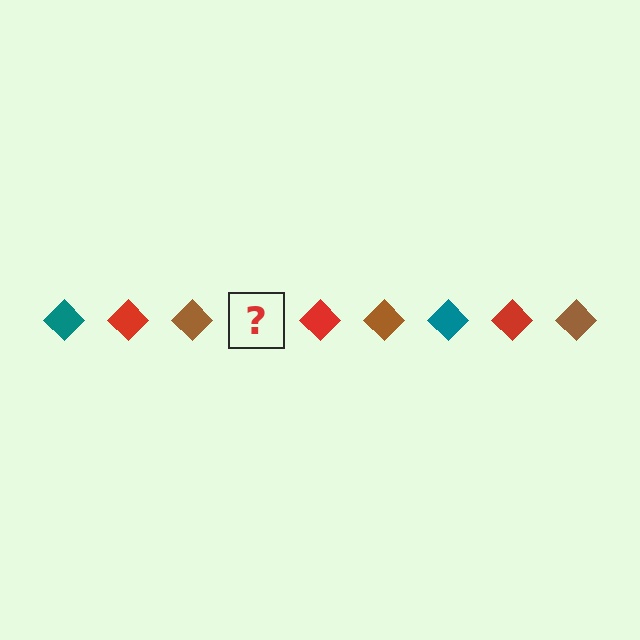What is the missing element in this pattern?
The missing element is a teal diamond.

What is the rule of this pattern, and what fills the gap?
The rule is that the pattern cycles through teal, red, brown diamonds. The gap should be filled with a teal diamond.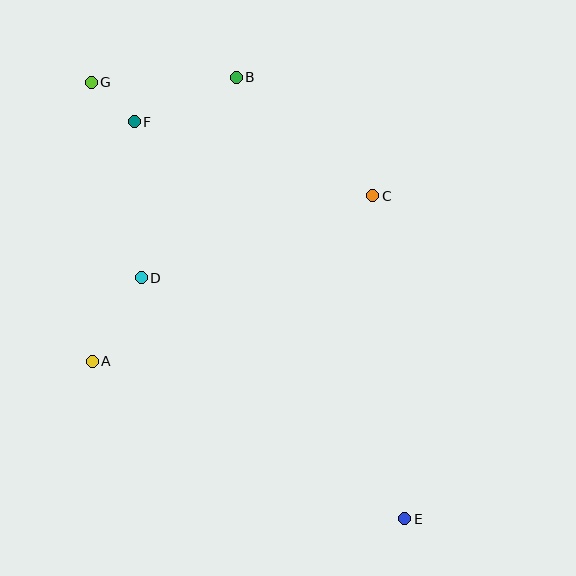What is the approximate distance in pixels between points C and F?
The distance between C and F is approximately 250 pixels.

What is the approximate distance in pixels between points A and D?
The distance between A and D is approximately 97 pixels.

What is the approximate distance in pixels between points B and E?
The distance between B and E is approximately 472 pixels.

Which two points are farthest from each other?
Points E and G are farthest from each other.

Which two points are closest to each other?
Points F and G are closest to each other.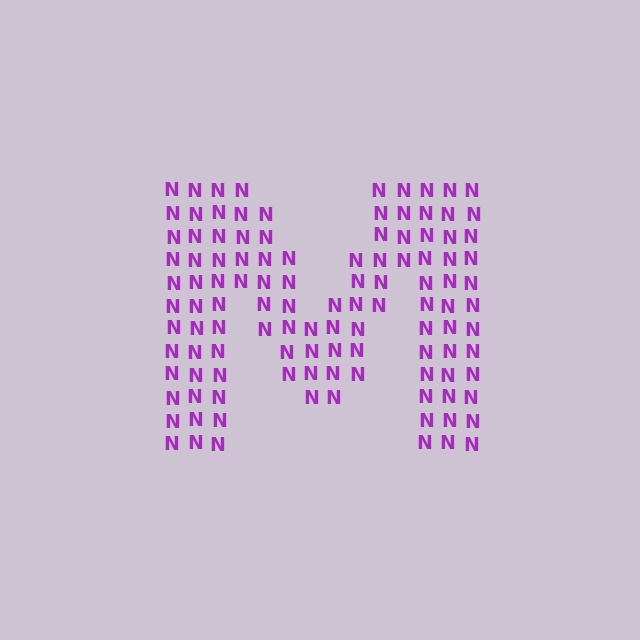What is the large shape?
The large shape is the letter M.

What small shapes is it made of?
It is made of small letter N's.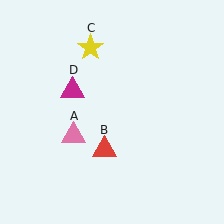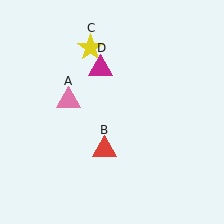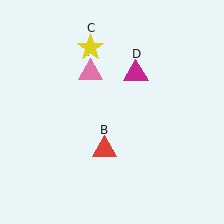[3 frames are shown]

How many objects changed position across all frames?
2 objects changed position: pink triangle (object A), magenta triangle (object D).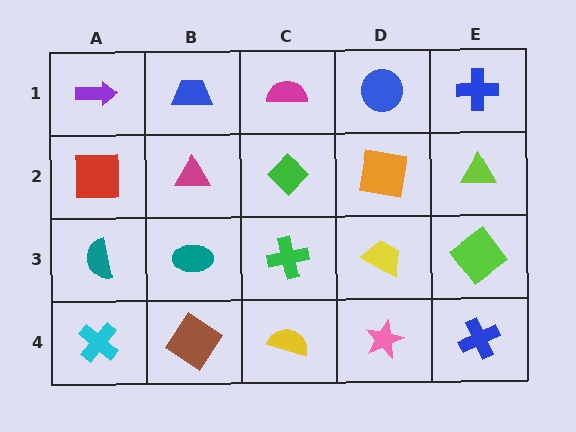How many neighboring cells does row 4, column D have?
3.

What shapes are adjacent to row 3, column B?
A magenta triangle (row 2, column B), a brown diamond (row 4, column B), a teal semicircle (row 3, column A), a green cross (row 3, column C).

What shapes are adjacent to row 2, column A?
A purple arrow (row 1, column A), a teal semicircle (row 3, column A), a magenta triangle (row 2, column B).